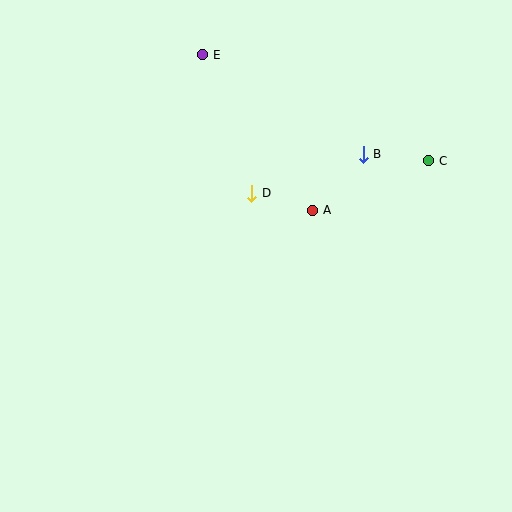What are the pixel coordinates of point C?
Point C is at (429, 161).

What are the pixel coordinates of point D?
Point D is at (252, 193).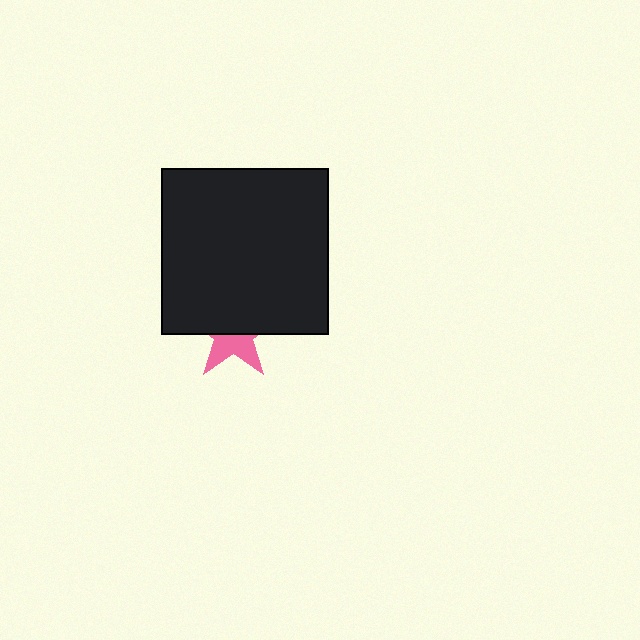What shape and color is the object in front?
The object in front is a black square.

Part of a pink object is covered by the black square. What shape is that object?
It is a star.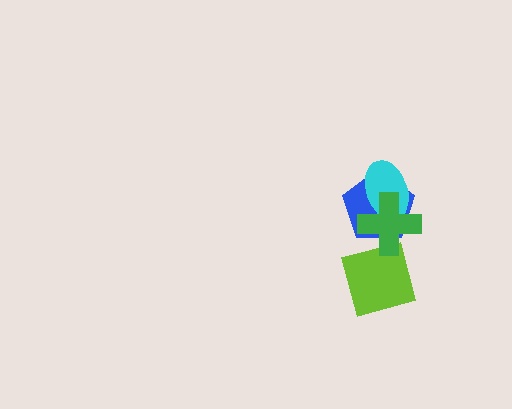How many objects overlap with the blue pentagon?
2 objects overlap with the blue pentagon.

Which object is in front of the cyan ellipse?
The green cross is in front of the cyan ellipse.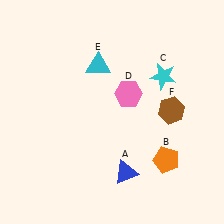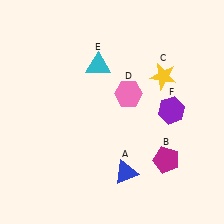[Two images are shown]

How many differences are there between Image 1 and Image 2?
There are 3 differences between the two images.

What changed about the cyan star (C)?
In Image 1, C is cyan. In Image 2, it changed to yellow.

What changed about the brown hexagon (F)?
In Image 1, F is brown. In Image 2, it changed to purple.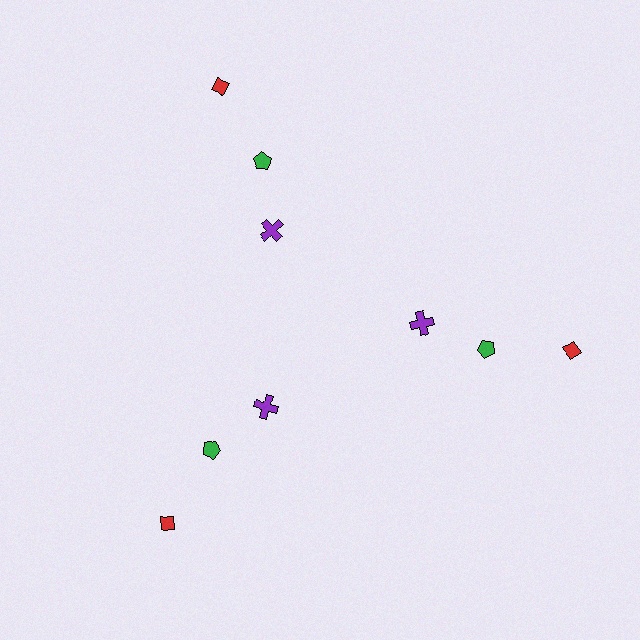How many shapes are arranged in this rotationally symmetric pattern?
There are 9 shapes, arranged in 3 groups of 3.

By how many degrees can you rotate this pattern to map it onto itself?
The pattern maps onto itself every 120 degrees of rotation.